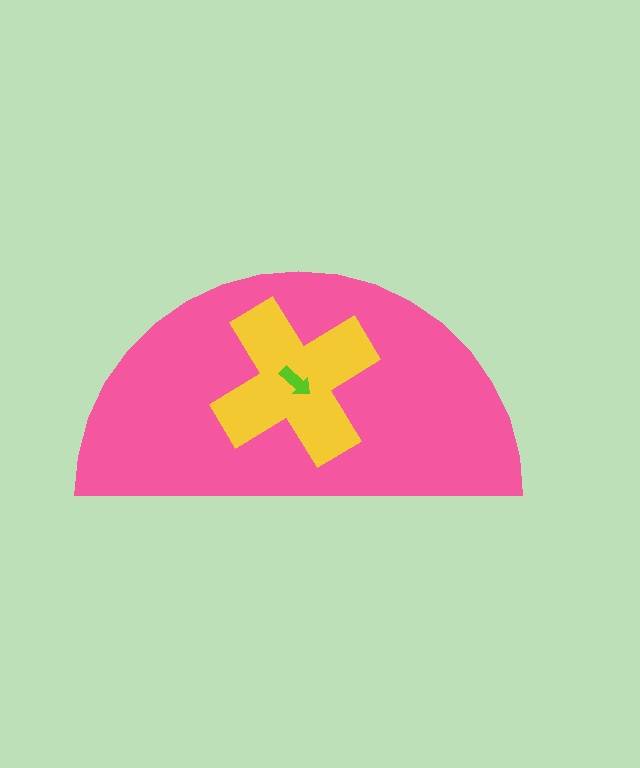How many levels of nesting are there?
3.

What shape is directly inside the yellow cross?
The lime arrow.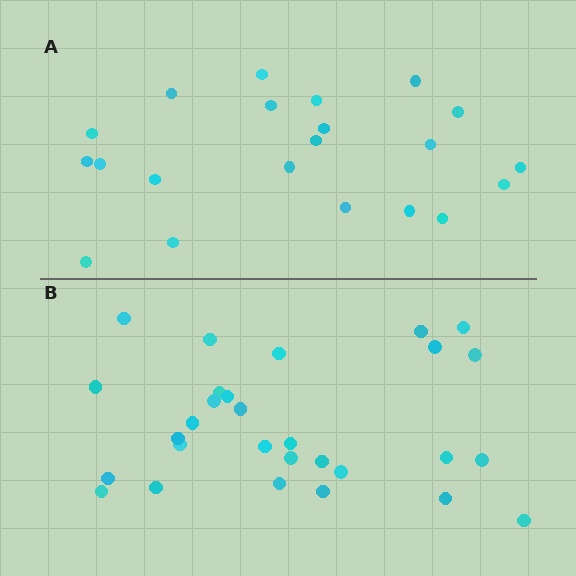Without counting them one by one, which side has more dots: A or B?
Region B (the bottom region) has more dots.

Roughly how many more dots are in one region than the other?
Region B has roughly 8 or so more dots than region A.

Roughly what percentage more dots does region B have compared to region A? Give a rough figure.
About 40% more.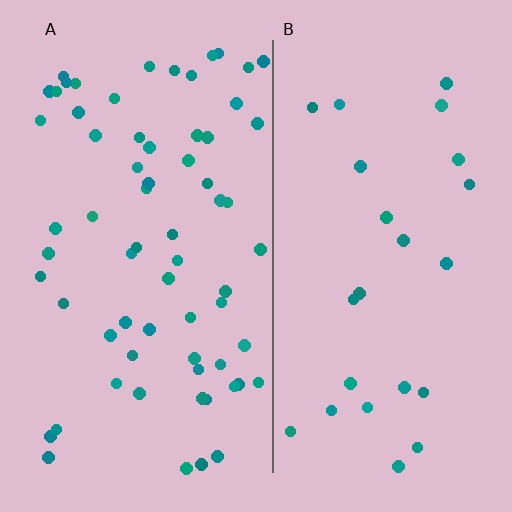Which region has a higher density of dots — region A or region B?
A (the left).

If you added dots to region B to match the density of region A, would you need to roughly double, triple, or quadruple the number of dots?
Approximately triple.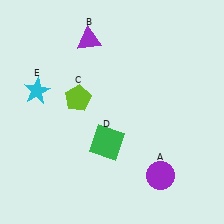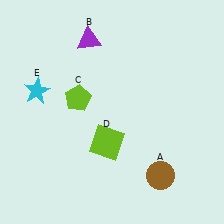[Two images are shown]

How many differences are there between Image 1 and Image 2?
There are 2 differences between the two images.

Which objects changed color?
A changed from purple to brown. D changed from green to lime.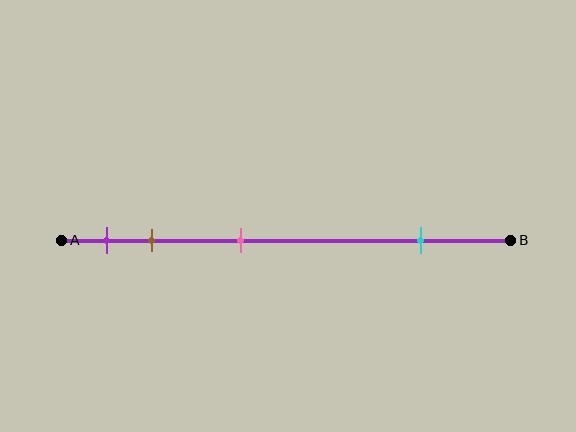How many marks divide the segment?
There are 4 marks dividing the segment.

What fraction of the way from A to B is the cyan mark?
The cyan mark is approximately 80% (0.8) of the way from A to B.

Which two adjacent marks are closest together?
The purple and brown marks are the closest adjacent pair.